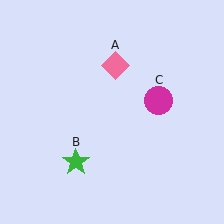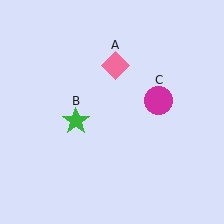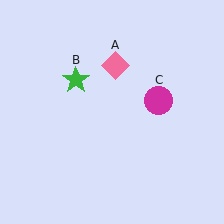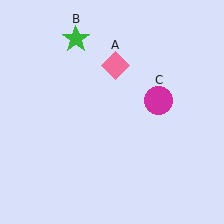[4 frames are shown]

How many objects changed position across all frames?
1 object changed position: green star (object B).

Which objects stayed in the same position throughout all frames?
Pink diamond (object A) and magenta circle (object C) remained stationary.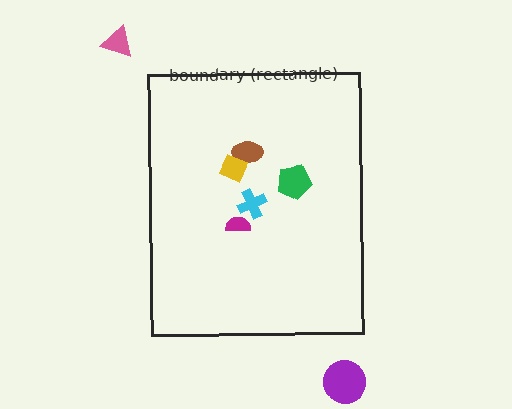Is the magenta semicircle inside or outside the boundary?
Inside.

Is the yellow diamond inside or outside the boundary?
Inside.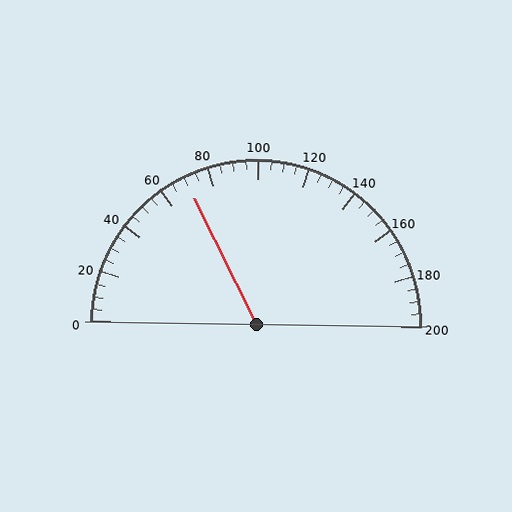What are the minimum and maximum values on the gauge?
The gauge ranges from 0 to 200.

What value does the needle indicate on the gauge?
The needle indicates approximately 70.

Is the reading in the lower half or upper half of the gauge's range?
The reading is in the lower half of the range (0 to 200).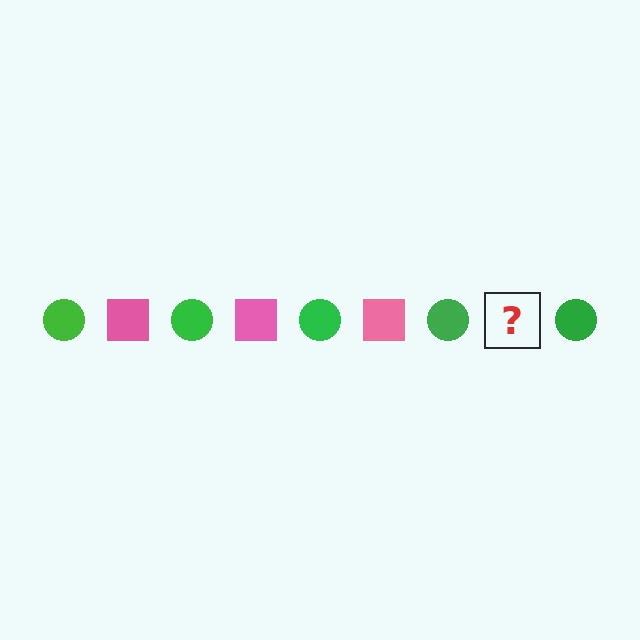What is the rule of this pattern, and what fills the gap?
The rule is that the pattern alternates between green circle and pink square. The gap should be filled with a pink square.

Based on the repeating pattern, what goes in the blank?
The blank should be a pink square.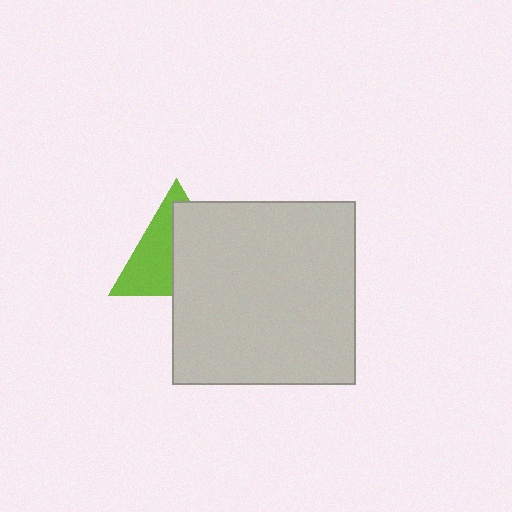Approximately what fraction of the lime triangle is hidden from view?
Roughly 54% of the lime triangle is hidden behind the light gray square.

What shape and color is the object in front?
The object in front is a light gray square.